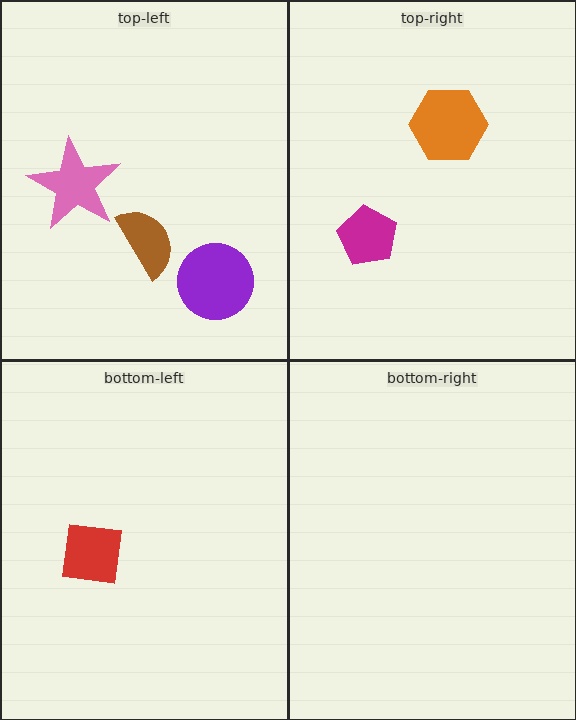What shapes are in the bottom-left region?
The red square.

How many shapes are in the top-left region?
3.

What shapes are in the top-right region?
The magenta pentagon, the orange hexagon.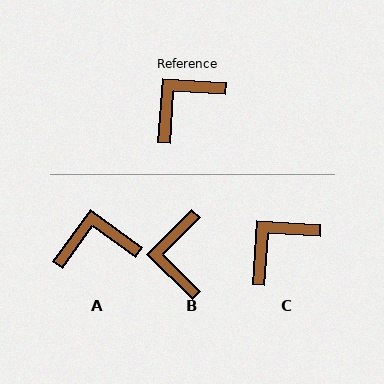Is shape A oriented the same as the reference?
No, it is off by about 32 degrees.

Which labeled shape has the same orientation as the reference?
C.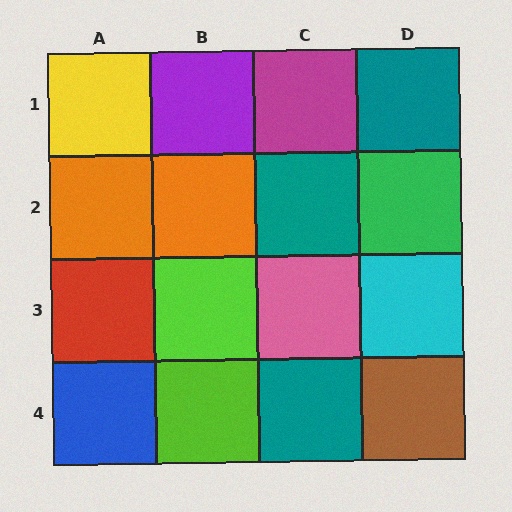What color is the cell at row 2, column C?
Teal.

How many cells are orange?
2 cells are orange.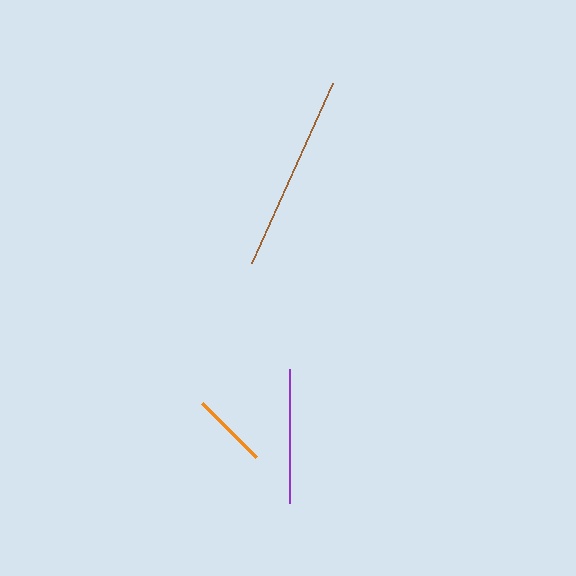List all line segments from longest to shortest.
From longest to shortest: brown, purple, orange.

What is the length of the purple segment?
The purple segment is approximately 134 pixels long.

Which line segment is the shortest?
The orange line is the shortest at approximately 77 pixels.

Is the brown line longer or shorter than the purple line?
The brown line is longer than the purple line.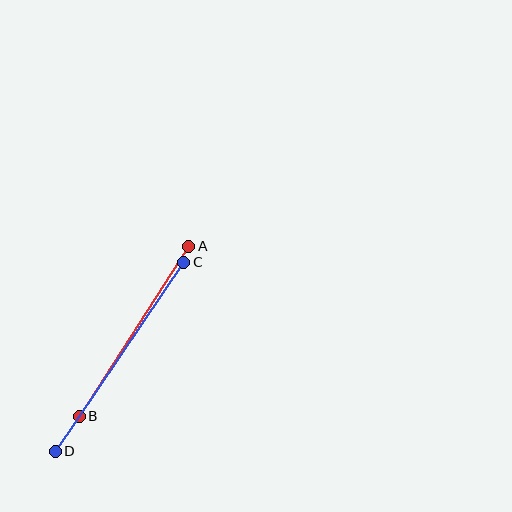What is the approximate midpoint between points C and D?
The midpoint is at approximately (120, 357) pixels.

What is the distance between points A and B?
The distance is approximately 203 pixels.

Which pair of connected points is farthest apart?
Points C and D are farthest apart.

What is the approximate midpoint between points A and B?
The midpoint is at approximately (134, 331) pixels.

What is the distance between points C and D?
The distance is approximately 229 pixels.